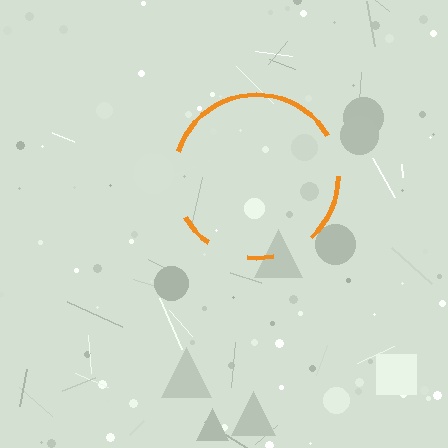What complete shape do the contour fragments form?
The contour fragments form a circle.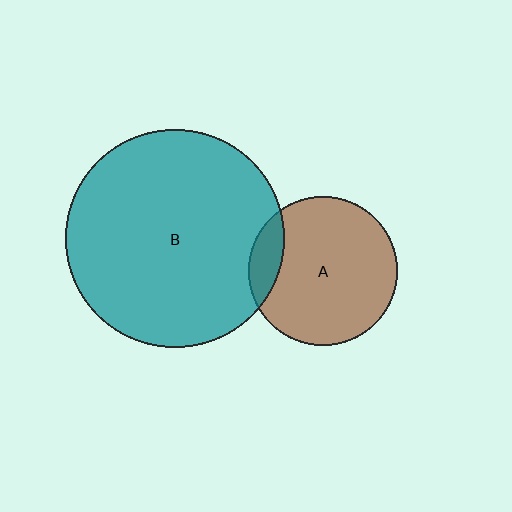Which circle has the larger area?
Circle B (teal).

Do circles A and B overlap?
Yes.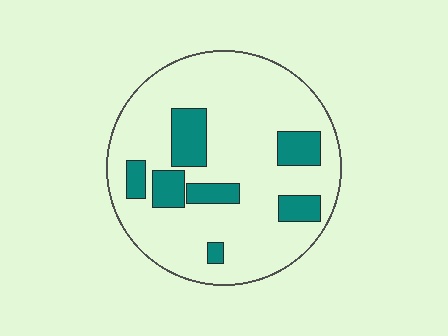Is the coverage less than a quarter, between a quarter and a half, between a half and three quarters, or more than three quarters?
Less than a quarter.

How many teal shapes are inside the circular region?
7.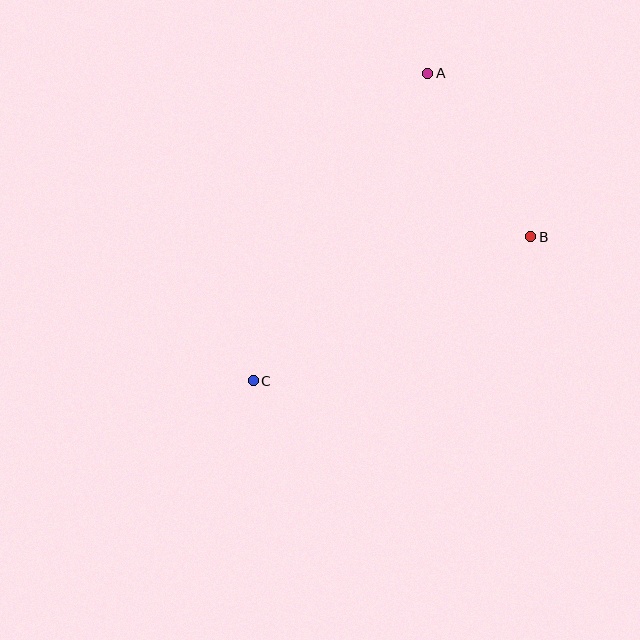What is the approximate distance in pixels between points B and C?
The distance between B and C is approximately 313 pixels.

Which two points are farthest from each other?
Points A and C are farthest from each other.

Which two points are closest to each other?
Points A and B are closest to each other.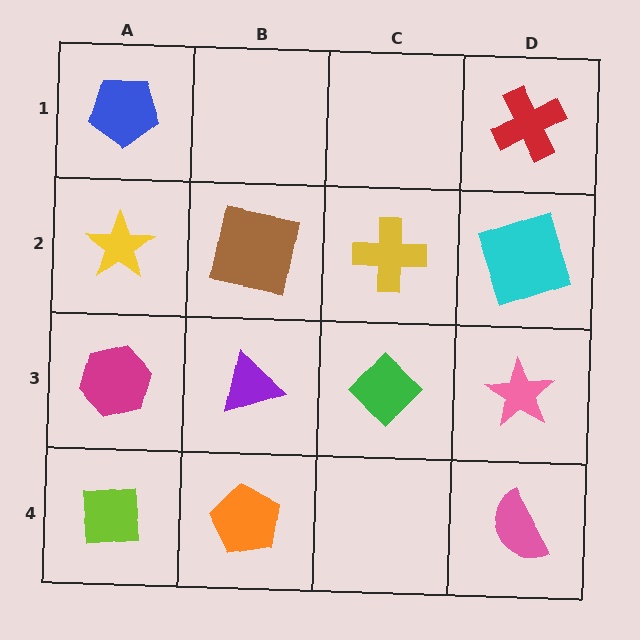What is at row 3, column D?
A pink star.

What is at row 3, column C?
A green diamond.